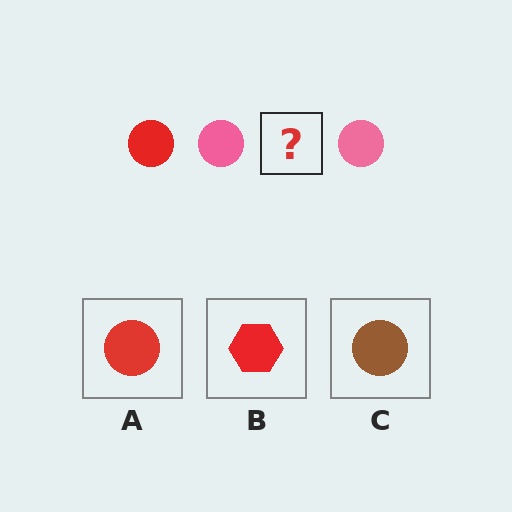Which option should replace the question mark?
Option A.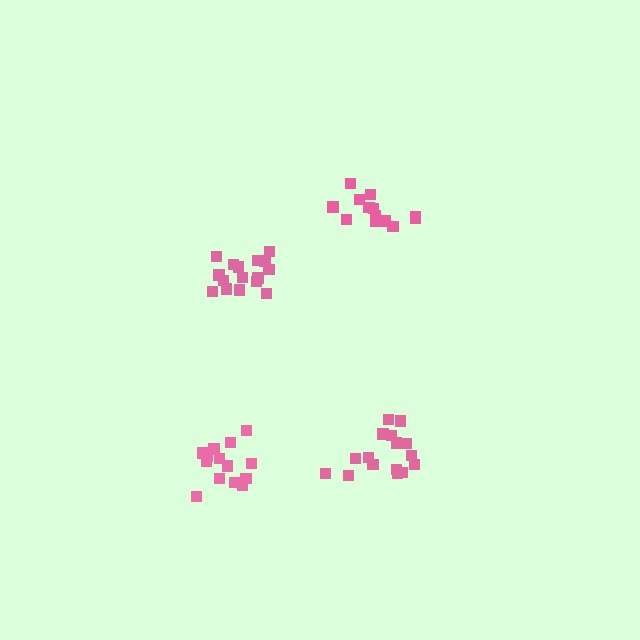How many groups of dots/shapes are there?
There are 4 groups.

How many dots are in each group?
Group 1: 14 dots, Group 2: 13 dots, Group 3: 16 dots, Group 4: 16 dots (59 total).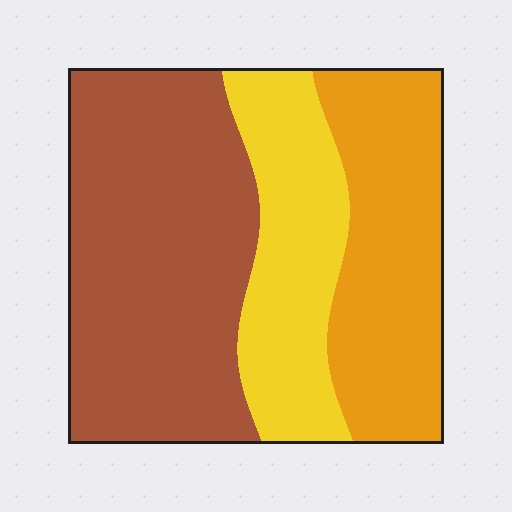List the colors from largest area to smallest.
From largest to smallest: brown, orange, yellow.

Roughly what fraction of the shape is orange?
Orange covers about 30% of the shape.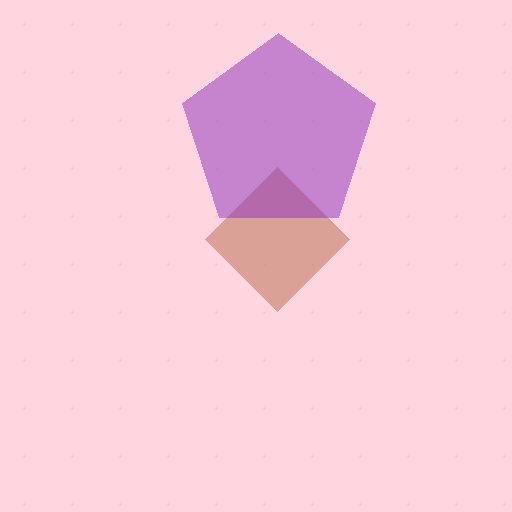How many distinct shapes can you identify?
There are 2 distinct shapes: a brown diamond, a purple pentagon.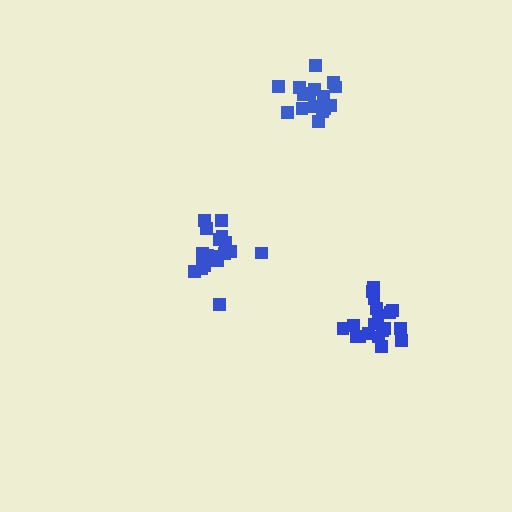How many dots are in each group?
Group 1: 19 dots, Group 2: 19 dots, Group 3: 16 dots (54 total).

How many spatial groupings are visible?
There are 3 spatial groupings.